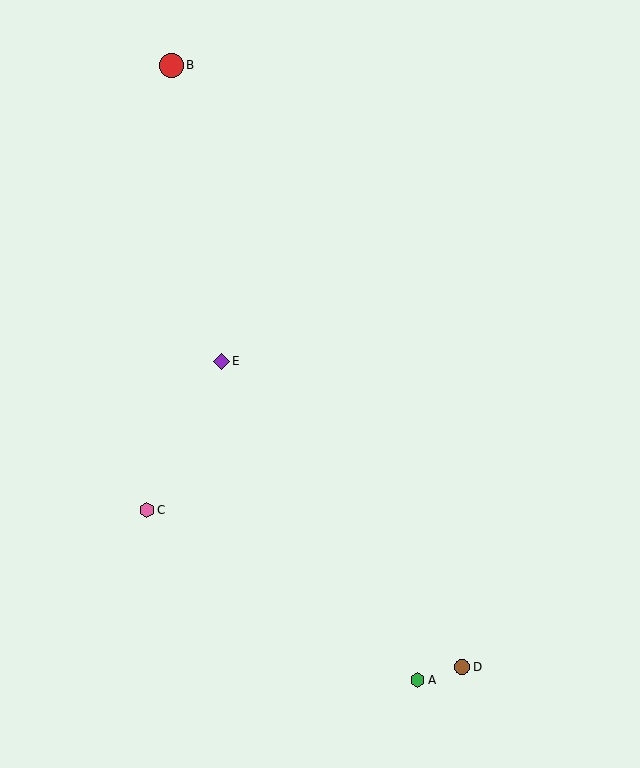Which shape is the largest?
The red circle (labeled B) is the largest.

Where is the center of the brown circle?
The center of the brown circle is at (462, 667).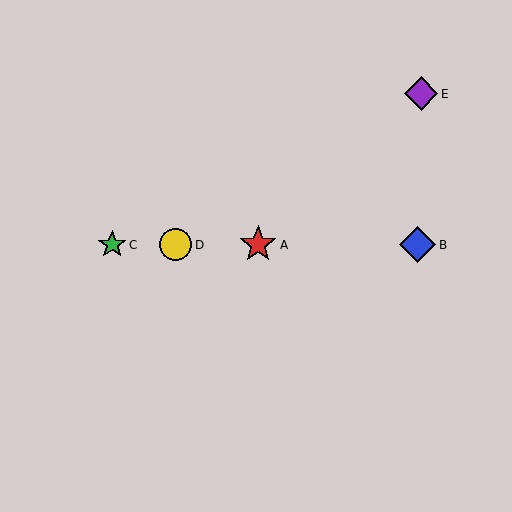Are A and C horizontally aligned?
Yes, both are at y≈245.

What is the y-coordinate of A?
Object A is at y≈245.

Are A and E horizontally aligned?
No, A is at y≈245 and E is at y≈94.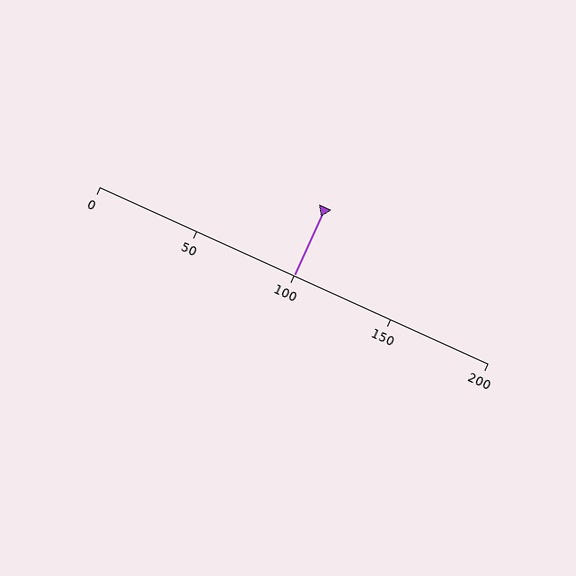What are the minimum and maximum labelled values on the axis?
The axis runs from 0 to 200.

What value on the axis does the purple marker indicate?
The marker indicates approximately 100.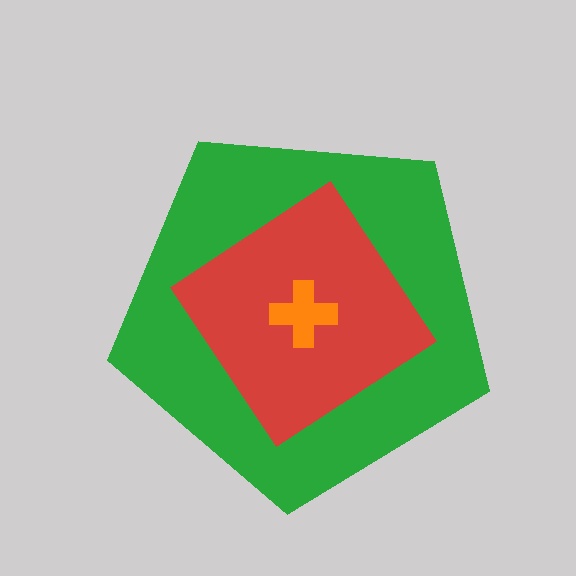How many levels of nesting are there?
3.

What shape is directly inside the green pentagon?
The red diamond.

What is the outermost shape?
The green pentagon.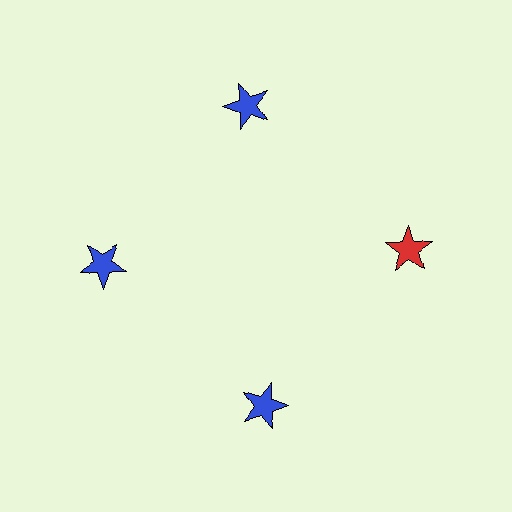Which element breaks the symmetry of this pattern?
The red star at roughly the 3 o'clock position breaks the symmetry. All other shapes are blue stars.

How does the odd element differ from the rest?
It has a different color: red instead of blue.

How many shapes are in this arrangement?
There are 4 shapes arranged in a ring pattern.